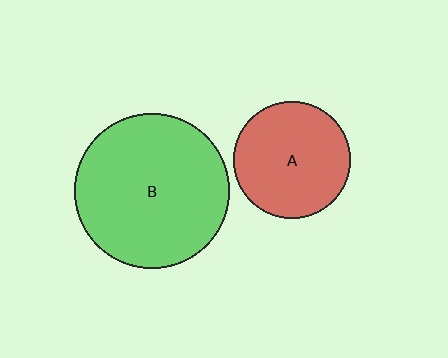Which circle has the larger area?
Circle B (green).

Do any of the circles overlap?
No, none of the circles overlap.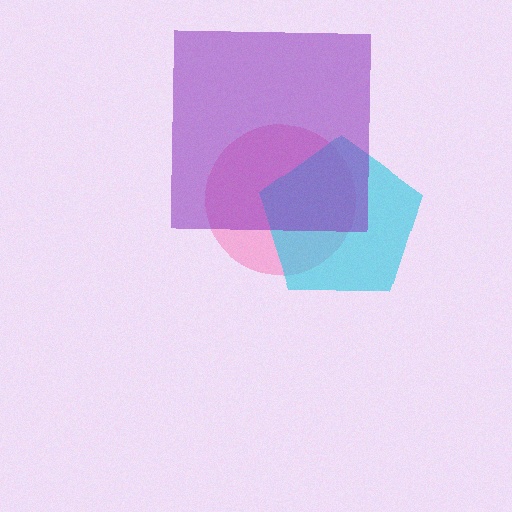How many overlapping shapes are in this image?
There are 3 overlapping shapes in the image.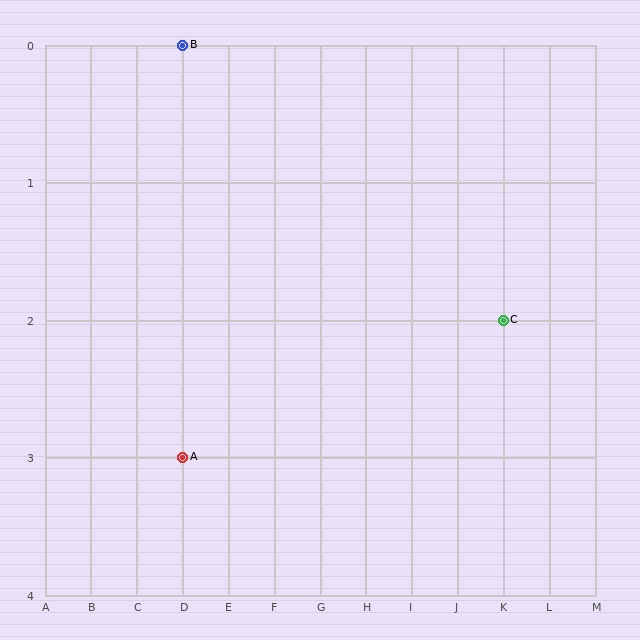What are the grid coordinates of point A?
Point A is at grid coordinates (D, 3).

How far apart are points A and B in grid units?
Points A and B are 3 rows apart.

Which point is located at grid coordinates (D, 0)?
Point B is at (D, 0).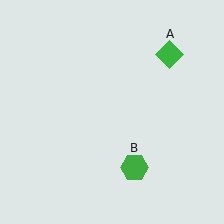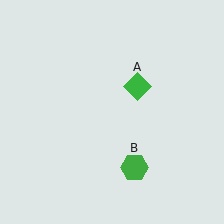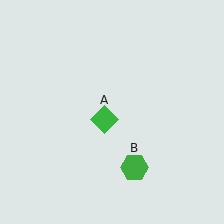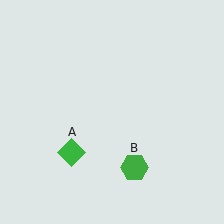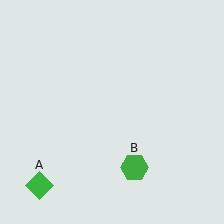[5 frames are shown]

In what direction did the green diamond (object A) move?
The green diamond (object A) moved down and to the left.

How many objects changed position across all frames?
1 object changed position: green diamond (object A).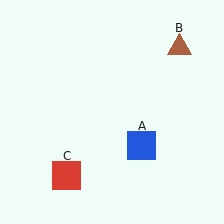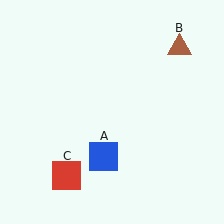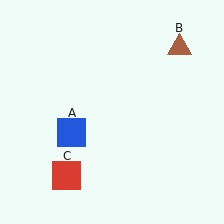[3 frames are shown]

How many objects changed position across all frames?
1 object changed position: blue square (object A).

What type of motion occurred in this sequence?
The blue square (object A) rotated clockwise around the center of the scene.